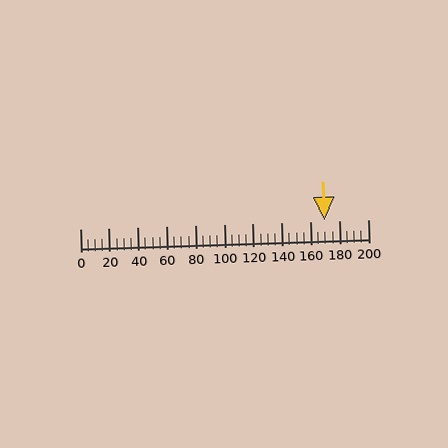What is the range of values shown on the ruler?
The ruler shows values from 0 to 200.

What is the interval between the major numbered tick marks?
The major tick marks are spaced 20 units apart.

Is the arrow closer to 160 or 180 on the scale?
The arrow is closer to 180.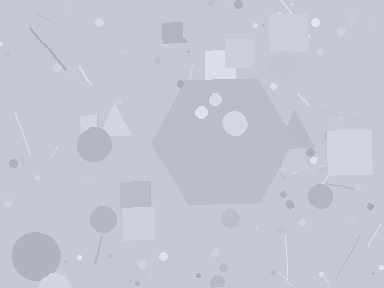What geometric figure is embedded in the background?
A hexagon is embedded in the background.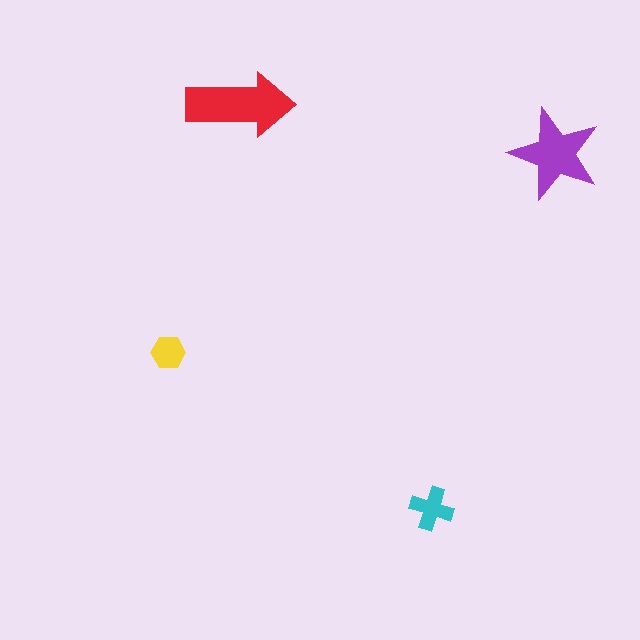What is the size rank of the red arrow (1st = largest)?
1st.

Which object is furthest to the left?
The yellow hexagon is leftmost.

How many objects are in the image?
There are 4 objects in the image.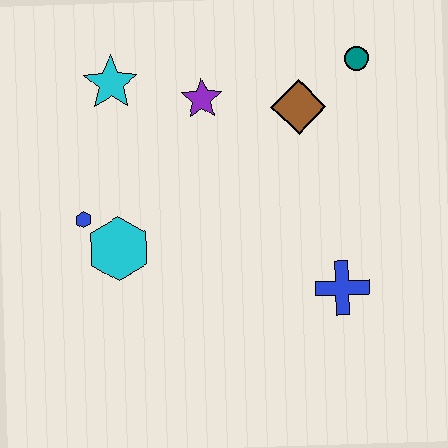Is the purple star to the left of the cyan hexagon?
No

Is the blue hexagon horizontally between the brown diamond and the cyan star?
No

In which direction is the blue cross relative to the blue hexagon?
The blue cross is to the right of the blue hexagon.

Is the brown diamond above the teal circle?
No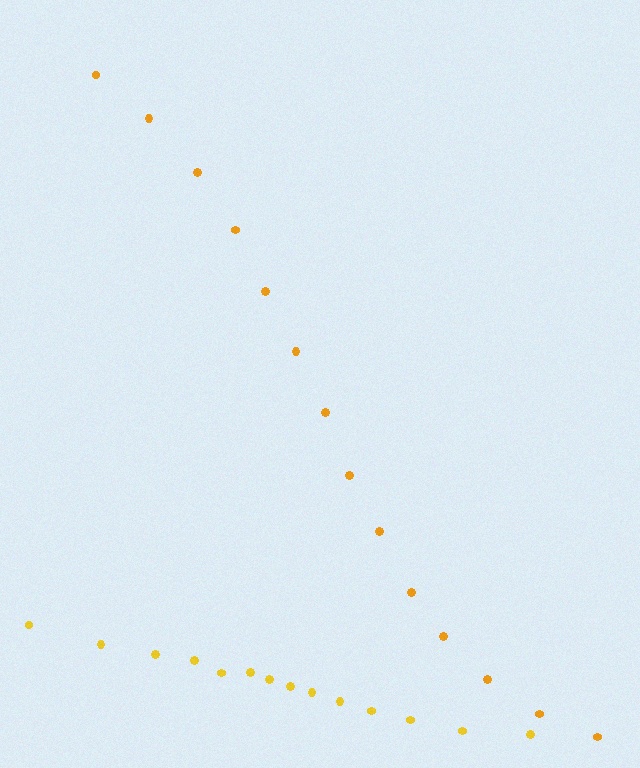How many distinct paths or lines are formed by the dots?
There are 2 distinct paths.